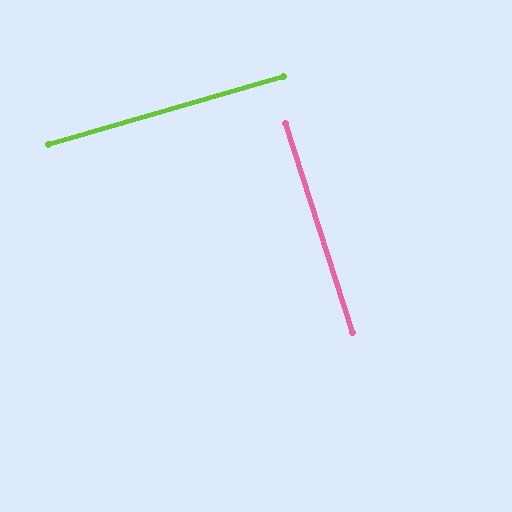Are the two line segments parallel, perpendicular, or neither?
Perpendicular — they meet at approximately 88°.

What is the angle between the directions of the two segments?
Approximately 88 degrees.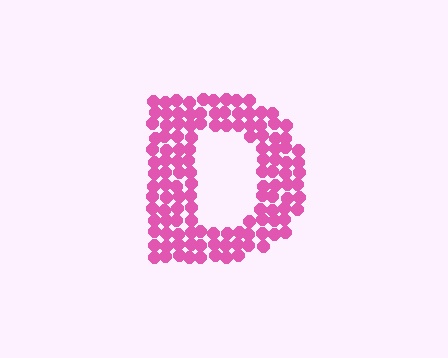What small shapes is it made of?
It is made of small circles.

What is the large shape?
The large shape is the letter D.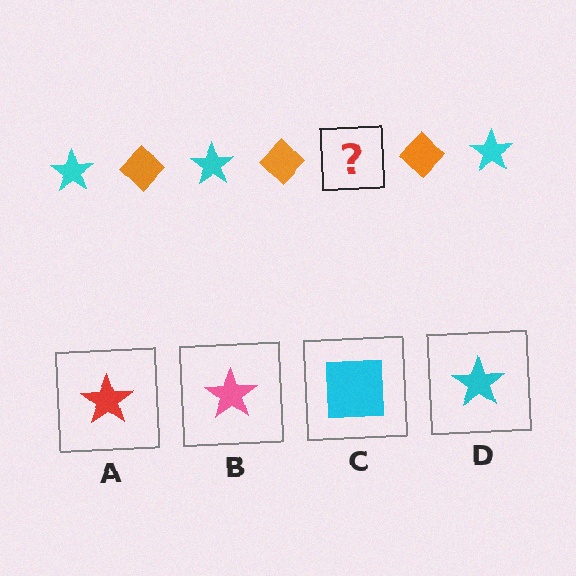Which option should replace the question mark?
Option D.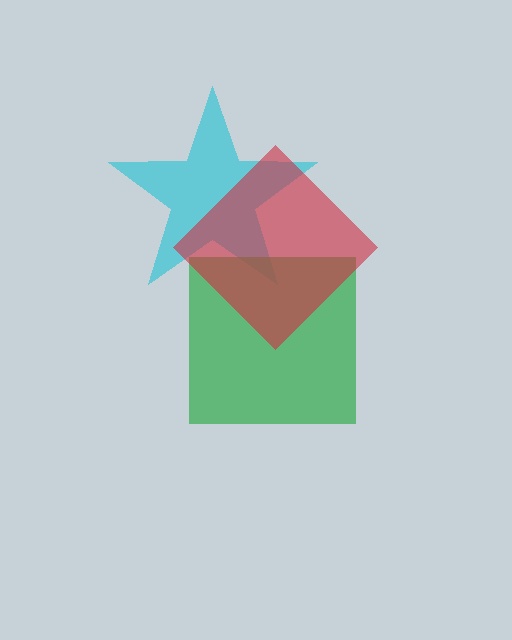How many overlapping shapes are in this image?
There are 3 overlapping shapes in the image.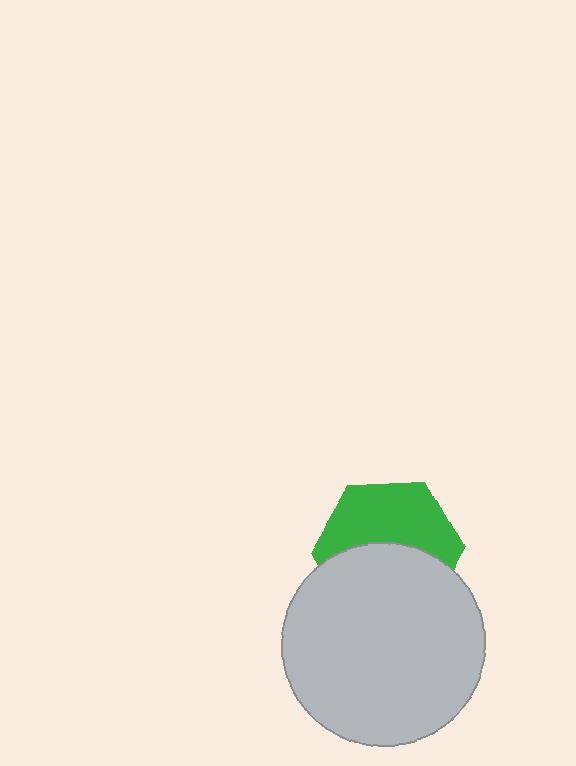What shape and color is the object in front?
The object in front is a light gray circle.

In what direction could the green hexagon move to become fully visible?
The green hexagon could move up. That would shift it out from behind the light gray circle entirely.